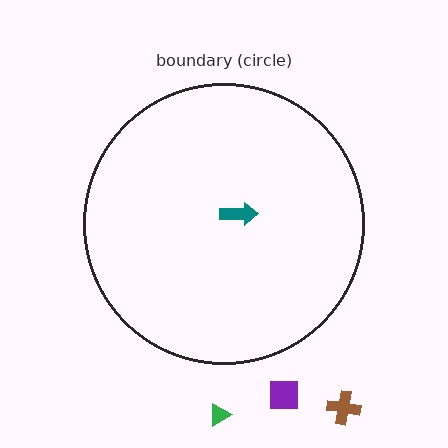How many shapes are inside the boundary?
1 inside, 3 outside.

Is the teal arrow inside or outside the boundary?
Inside.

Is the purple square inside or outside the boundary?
Outside.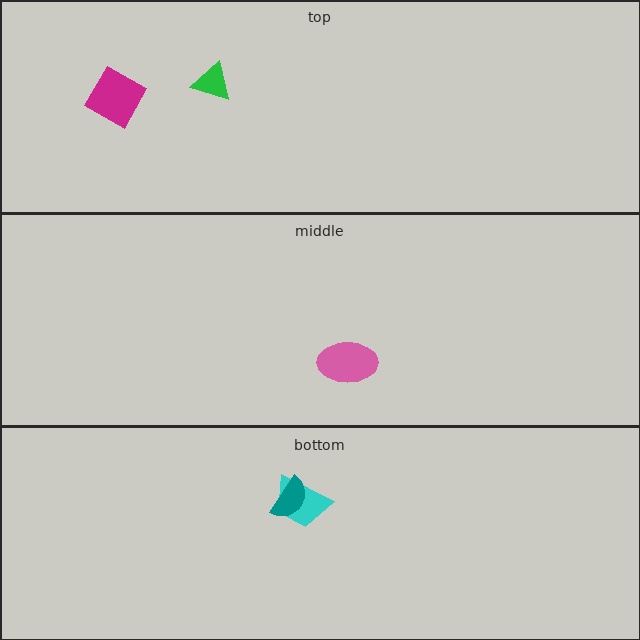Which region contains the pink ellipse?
The middle region.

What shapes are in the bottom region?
The cyan trapezoid, the teal semicircle.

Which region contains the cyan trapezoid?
The bottom region.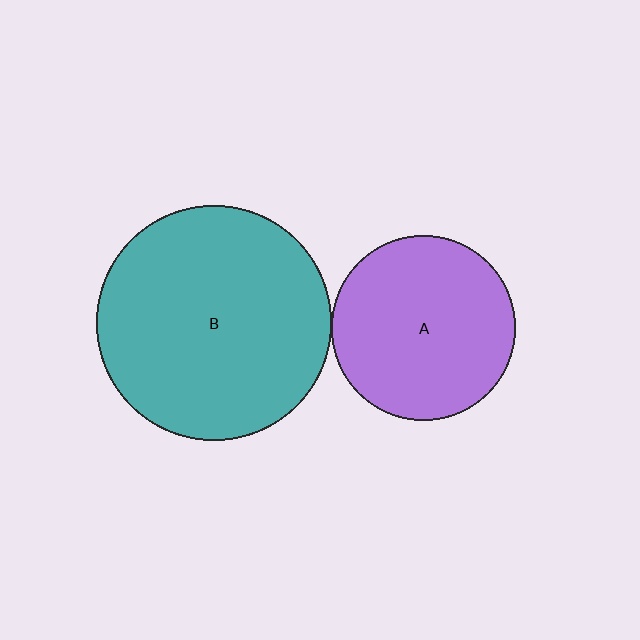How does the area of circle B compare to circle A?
Approximately 1.6 times.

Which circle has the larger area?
Circle B (teal).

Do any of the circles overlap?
No, none of the circles overlap.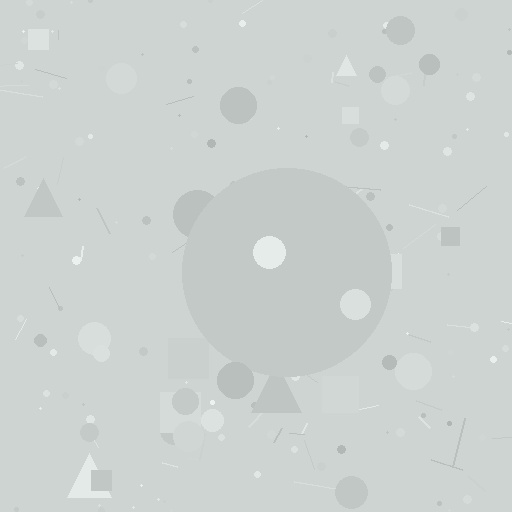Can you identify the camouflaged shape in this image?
The camouflaged shape is a circle.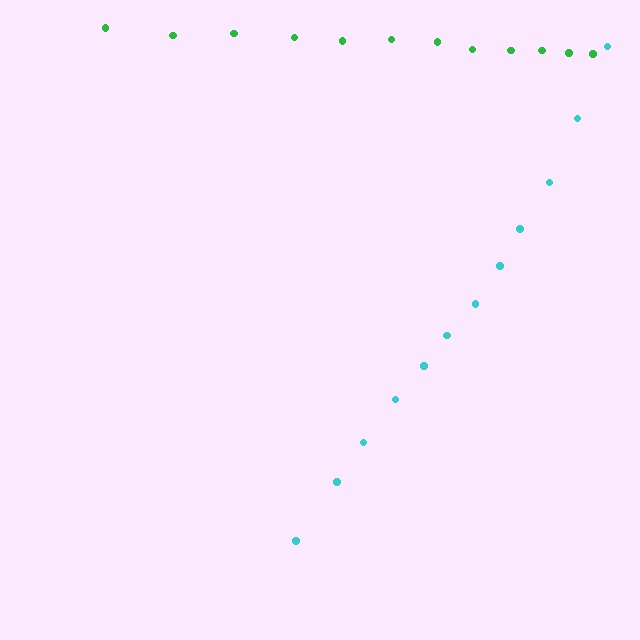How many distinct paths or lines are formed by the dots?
There are 2 distinct paths.